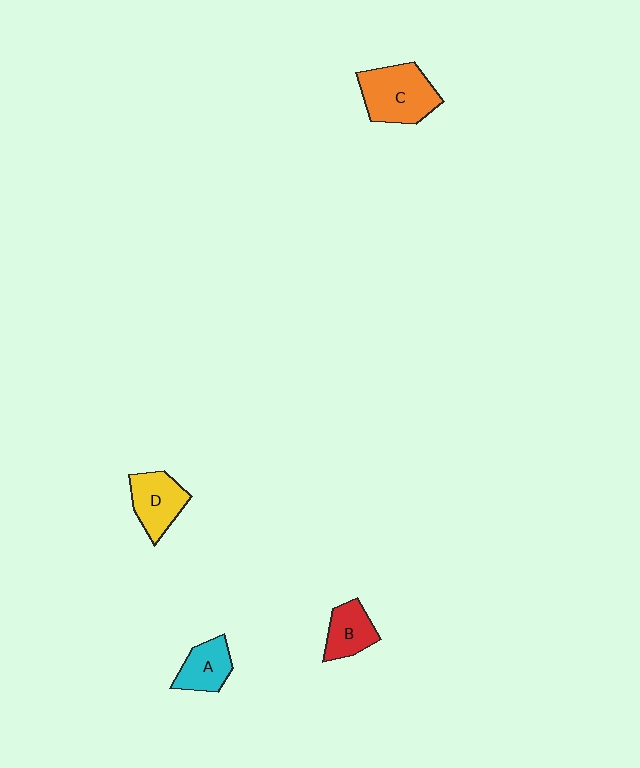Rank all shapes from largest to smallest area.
From largest to smallest: C (orange), D (yellow), A (cyan), B (red).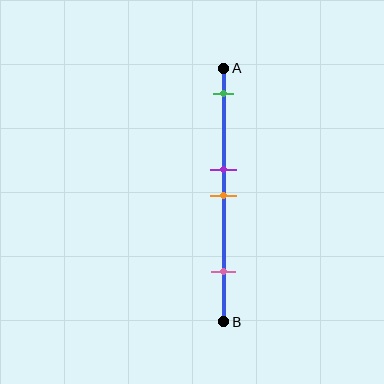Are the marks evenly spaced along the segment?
No, the marks are not evenly spaced.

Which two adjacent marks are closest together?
The purple and orange marks are the closest adjacent pair.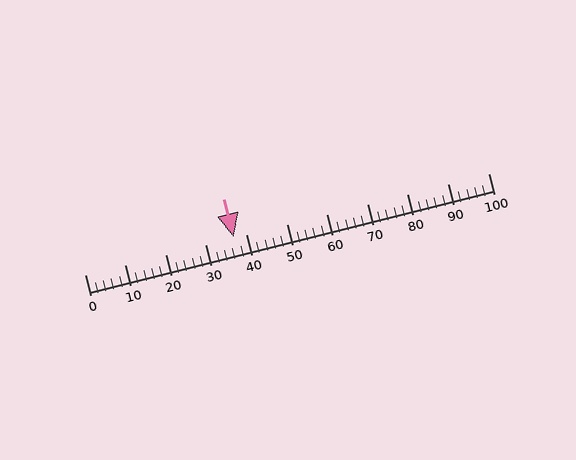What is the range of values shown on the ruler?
The ruler shows values from 0 to 100.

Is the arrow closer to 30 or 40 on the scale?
The arrow is closer to 40.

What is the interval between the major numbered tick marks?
The major tick marks are spaced 10 units apart.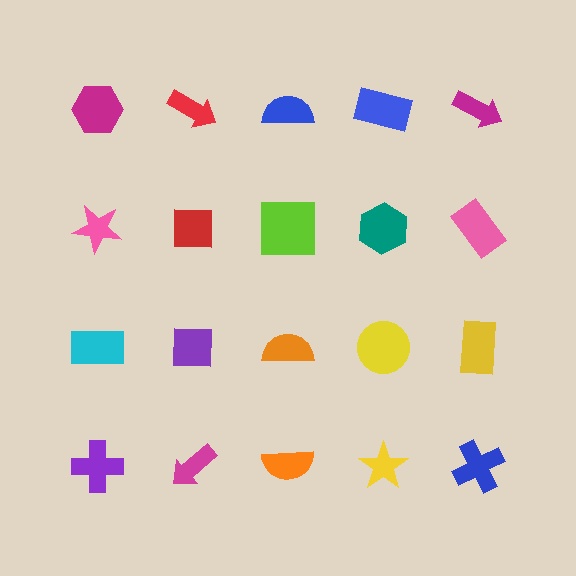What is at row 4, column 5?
A blue cross.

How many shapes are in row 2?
5 shapes.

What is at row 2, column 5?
A pink rectangle.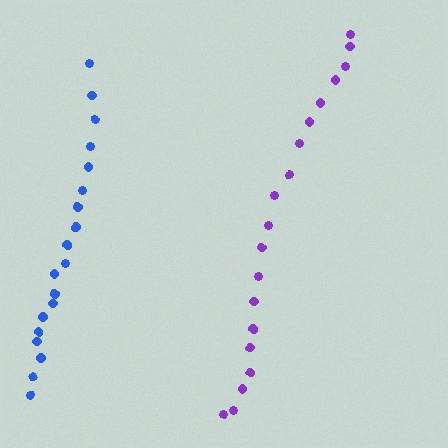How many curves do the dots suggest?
There are 2 distinct paths.